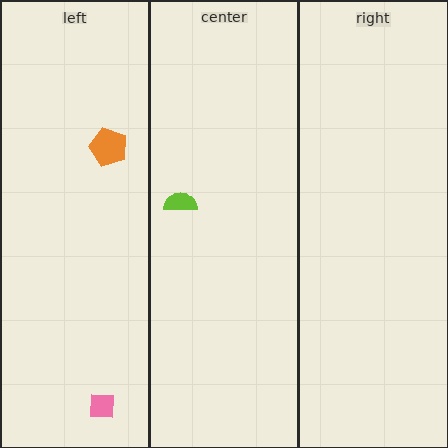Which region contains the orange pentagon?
The left region.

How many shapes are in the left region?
2.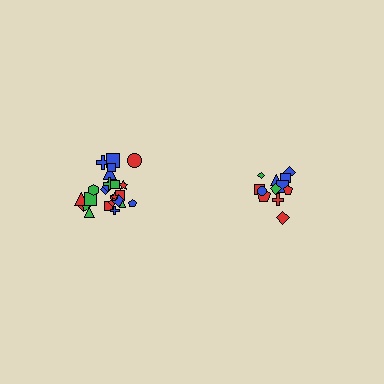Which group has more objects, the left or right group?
The left group.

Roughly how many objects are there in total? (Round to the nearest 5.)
Roughly 35 objects in total.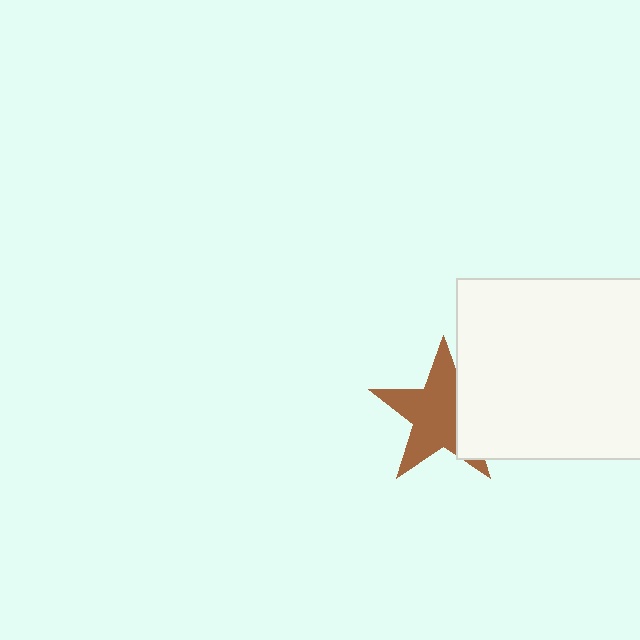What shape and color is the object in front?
The object in front is a white rectangle.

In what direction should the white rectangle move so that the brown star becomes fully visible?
The white rectangle should move right. That is the shortest direction to clear the overlap and leave the brown star fully visible.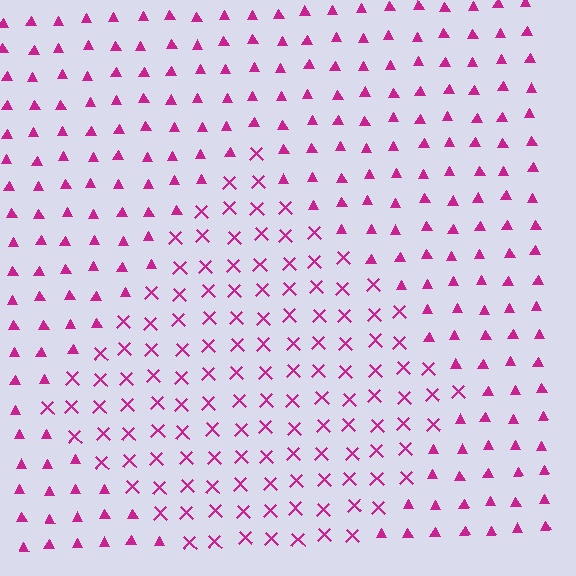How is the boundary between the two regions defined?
The boundary is defined by a change in element shape: X marks inside vs. triangles outside. All elements share the same color and spacing.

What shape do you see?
I see a diamond.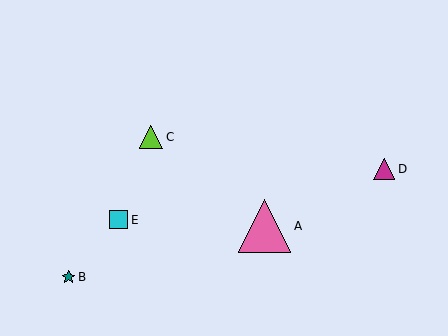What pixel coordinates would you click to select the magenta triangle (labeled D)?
Click at (384, 169) to select the magenta triangle D.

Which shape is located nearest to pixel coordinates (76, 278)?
The teal star (labeled B) at (69, 277) is nearest to that location.